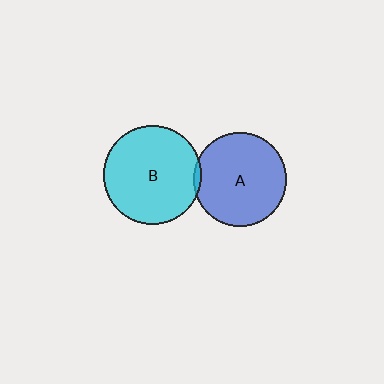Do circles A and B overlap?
Yes.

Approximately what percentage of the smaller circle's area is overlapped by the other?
Approximately 5%.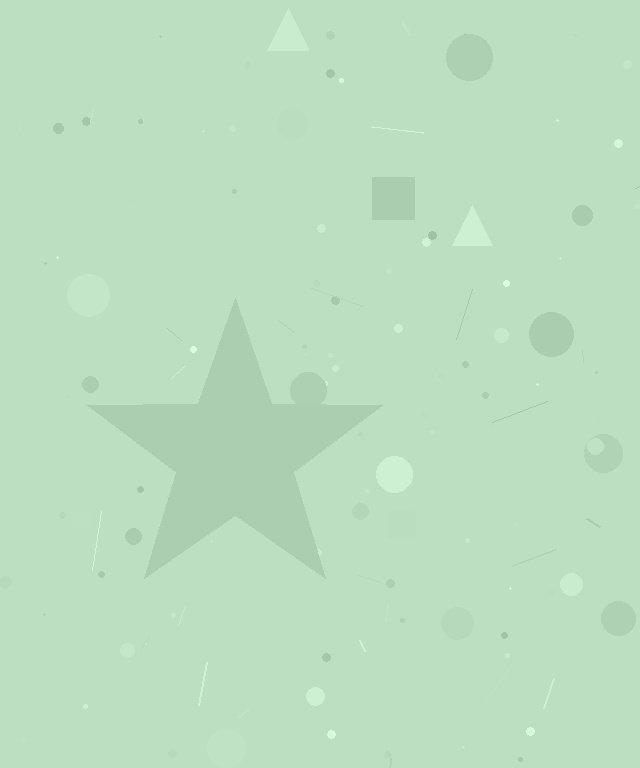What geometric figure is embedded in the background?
A star is embedded in the background.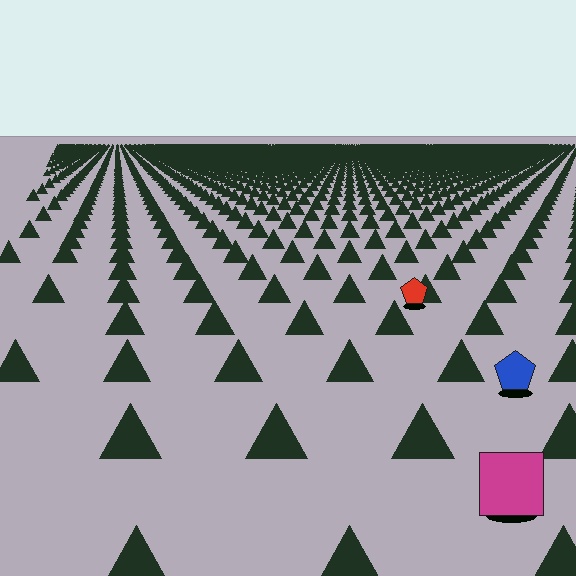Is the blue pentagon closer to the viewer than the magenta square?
No. The magenta square is closer — you can tell from the texture gradient: the ground texture is coarser near it.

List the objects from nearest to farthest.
From nearest to farthest: the magenta square, the blue pentagon, the red pentagon.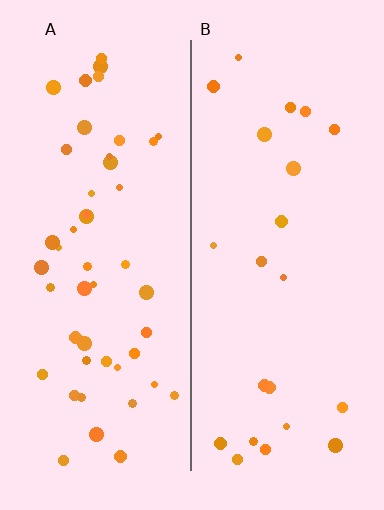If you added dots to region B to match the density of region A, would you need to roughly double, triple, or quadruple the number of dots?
Approximately double.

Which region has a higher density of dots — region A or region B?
A (the left).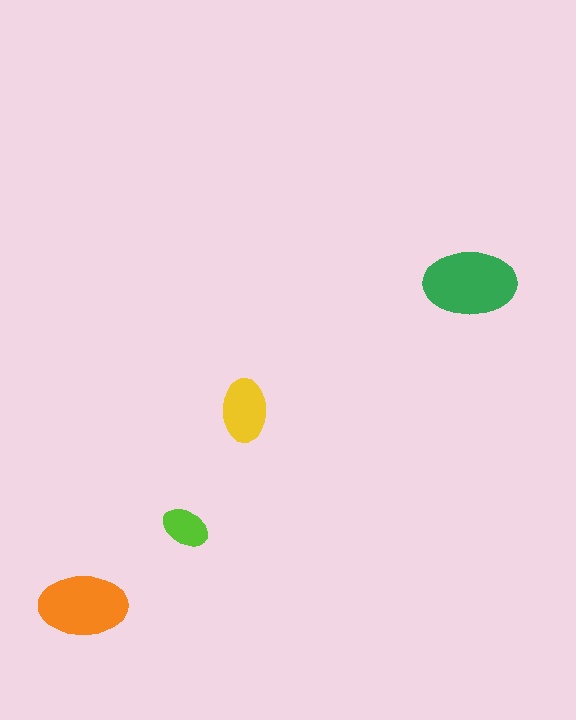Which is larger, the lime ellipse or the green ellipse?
The green one.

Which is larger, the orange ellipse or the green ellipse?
The green one.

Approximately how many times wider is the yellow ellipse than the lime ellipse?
About 1.5 times wider.